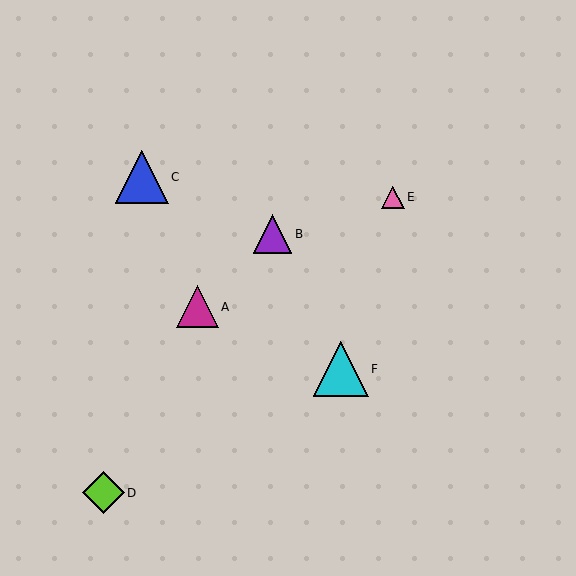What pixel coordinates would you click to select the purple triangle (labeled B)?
Click at (272, 234) to select the purple triangle B.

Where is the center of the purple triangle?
The center of the purple triangle is at (272, 234).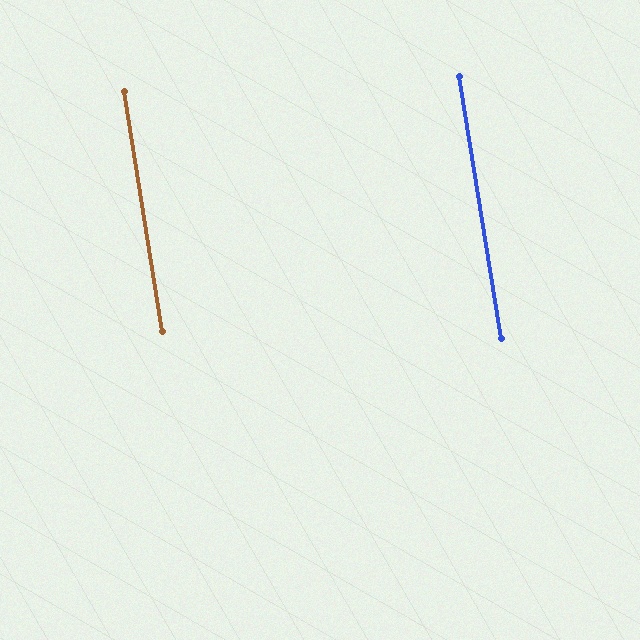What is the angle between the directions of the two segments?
Approximately 0 degrees.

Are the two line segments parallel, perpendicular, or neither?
Parallel — their directions differ by only 0.1°.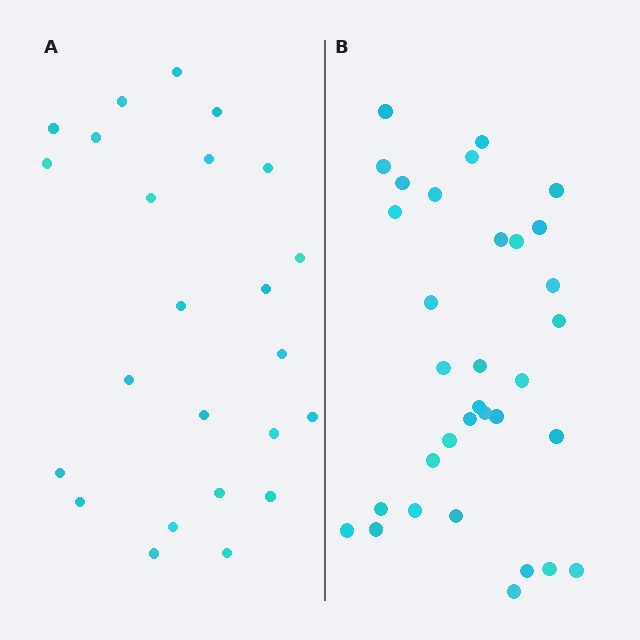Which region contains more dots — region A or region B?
Region B (the right region) has more dots.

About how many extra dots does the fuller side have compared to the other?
Region B has roughly 8 or so more dots than region A.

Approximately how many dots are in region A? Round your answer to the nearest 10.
About 20 dots. (The exact count is 24, which rounds to 20.)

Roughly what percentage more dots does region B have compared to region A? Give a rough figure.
About 40% more.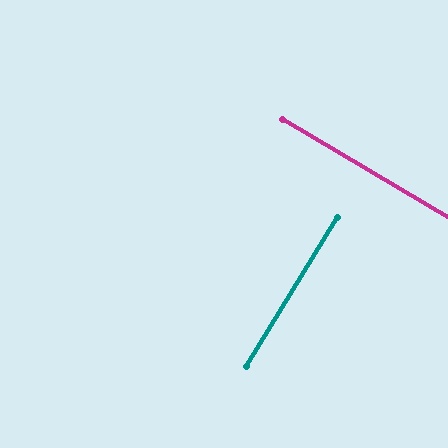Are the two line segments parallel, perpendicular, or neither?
Perpendicular — they meet at approximately 89°.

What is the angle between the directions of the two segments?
Approximately 89 degrees.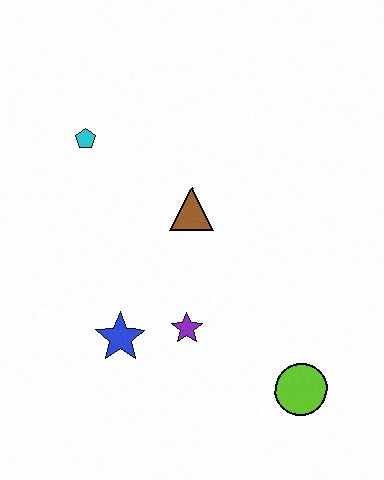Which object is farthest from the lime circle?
The cyan pentagon is farthest from the lime circle.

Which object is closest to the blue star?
The purple star is closest to the blue star.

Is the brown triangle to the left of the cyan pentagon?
No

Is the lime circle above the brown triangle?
No